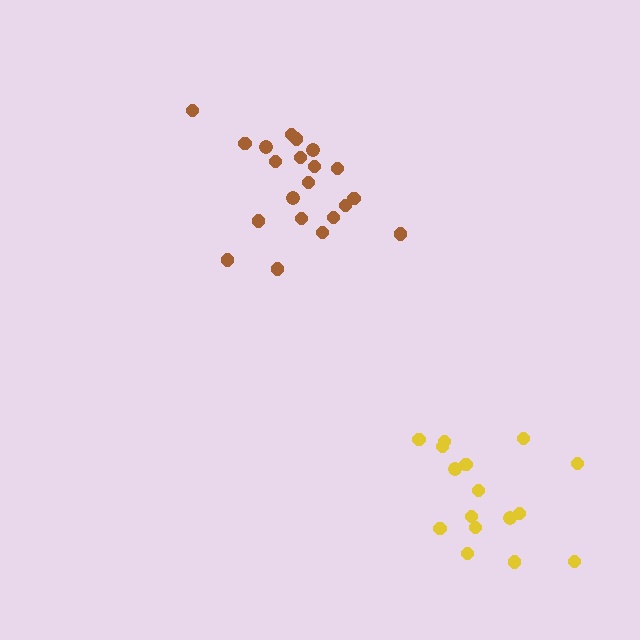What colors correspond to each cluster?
The clusters are colored: yellow, brown.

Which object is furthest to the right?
The yellow cluster is rightmost.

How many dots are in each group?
Group 1: 16 dots, Group 2: 21 dots (37 total).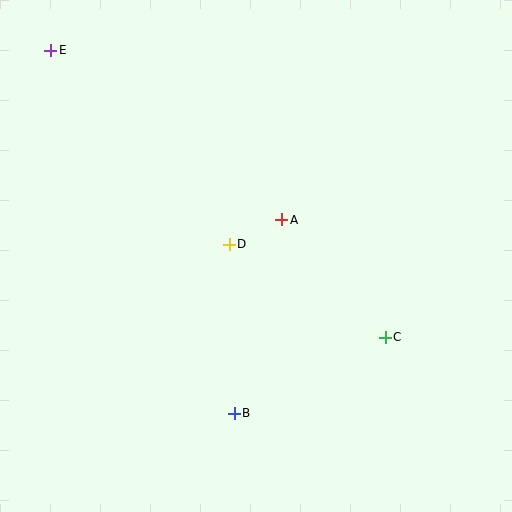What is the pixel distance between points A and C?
The distance between A and C is 157 pixels.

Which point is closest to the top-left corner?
Point E is closest to the top-left corner.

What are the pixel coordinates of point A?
Point A is at (282, 220).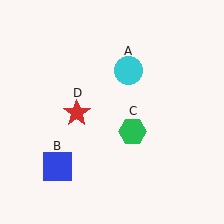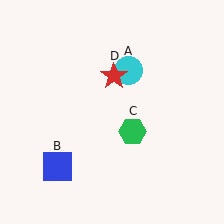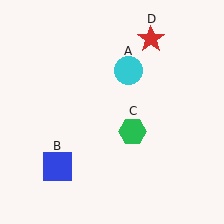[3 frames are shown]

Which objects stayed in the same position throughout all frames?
Cyan circle (object A) and blue square (object B) and green hexagon (object C) remained stationary.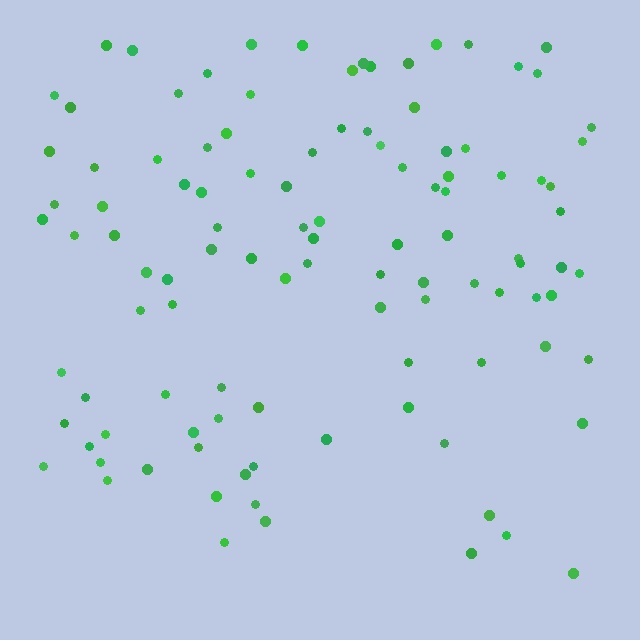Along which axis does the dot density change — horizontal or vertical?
Vertical.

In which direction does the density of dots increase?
From bottom to top, with the top side densest.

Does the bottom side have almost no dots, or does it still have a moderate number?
Still a moderate number, just noticeably fewer than the top.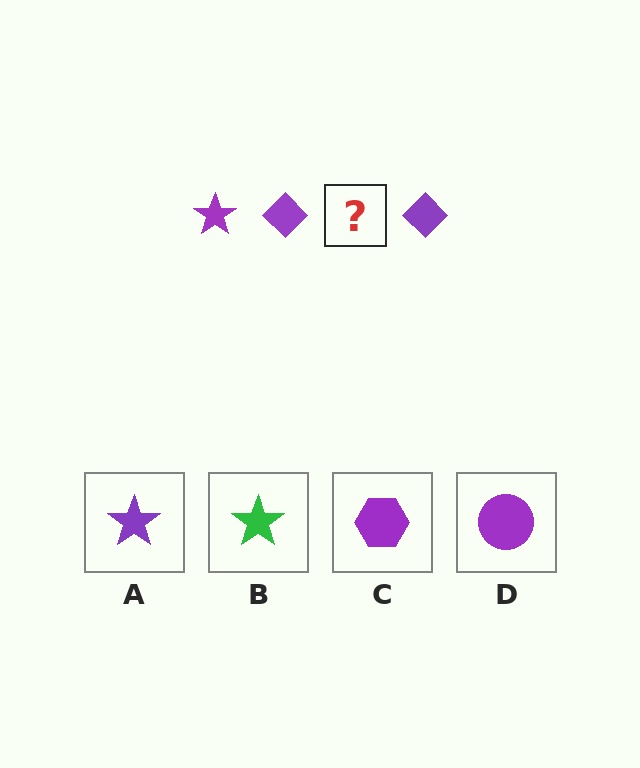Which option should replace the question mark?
Option A.